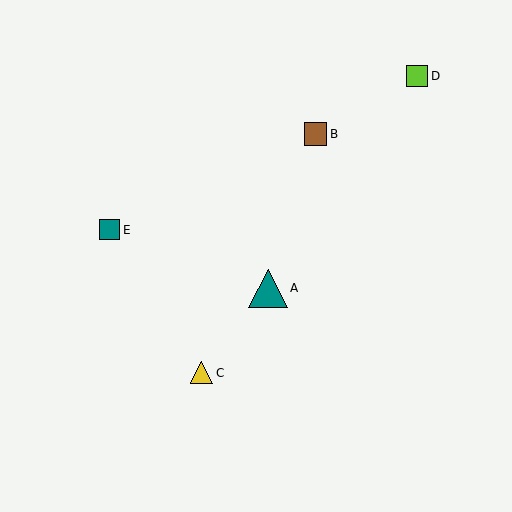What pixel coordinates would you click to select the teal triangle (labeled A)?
Click at (268, 288) to select the teal triangle A.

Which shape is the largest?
The teal triangle (labeled A) is the largest.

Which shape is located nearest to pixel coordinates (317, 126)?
The brown square (labeled B) at (315, 134) is nearest to that location.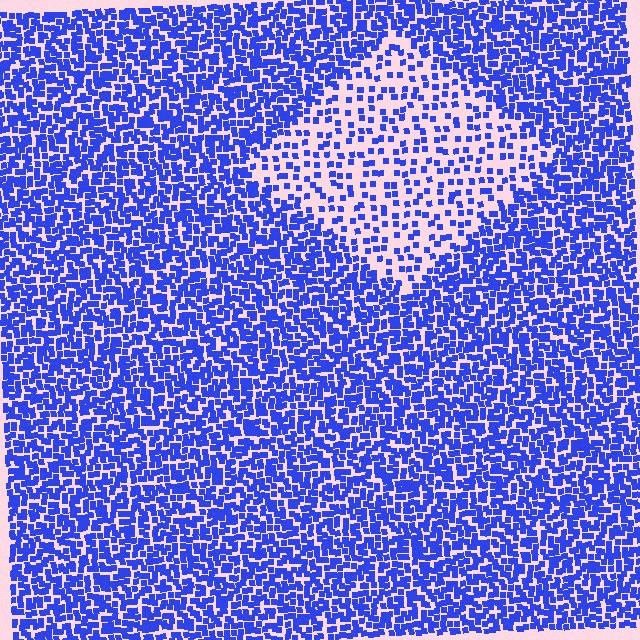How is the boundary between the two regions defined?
The boundary is defined by a change in element density (approximately 2.5x ratio). All elements are the same color, size, and shape.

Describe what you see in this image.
The image contains small blue elements arranged at two different densities. A diamond-shaped region is visible where the elements are less densely packed than the surrounding area.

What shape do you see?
I see a diamond.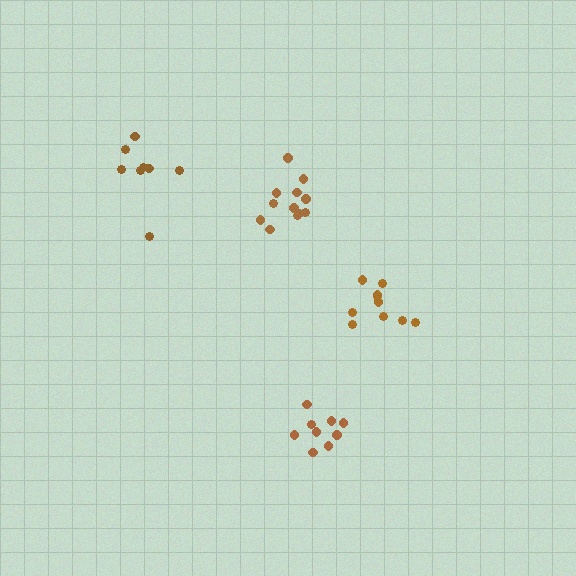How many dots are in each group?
Group 1: 9 dots, Group 2: 12 dots, Group 3: 10 dots, Group 4: 8 dots (39 total).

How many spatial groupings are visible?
There are 4 spatial groupings.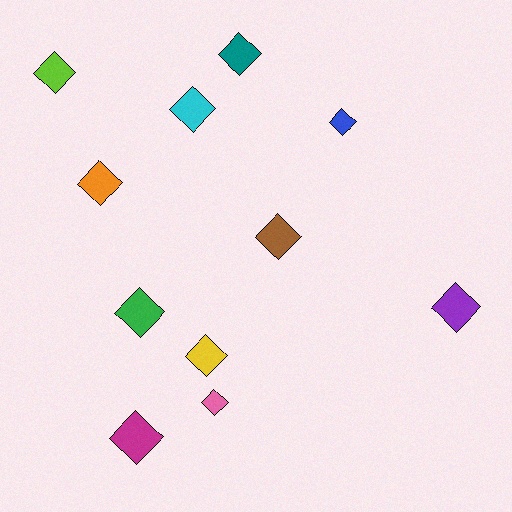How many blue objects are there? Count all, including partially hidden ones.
There is 1 blue object.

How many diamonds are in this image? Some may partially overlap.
There are 11 diamonds.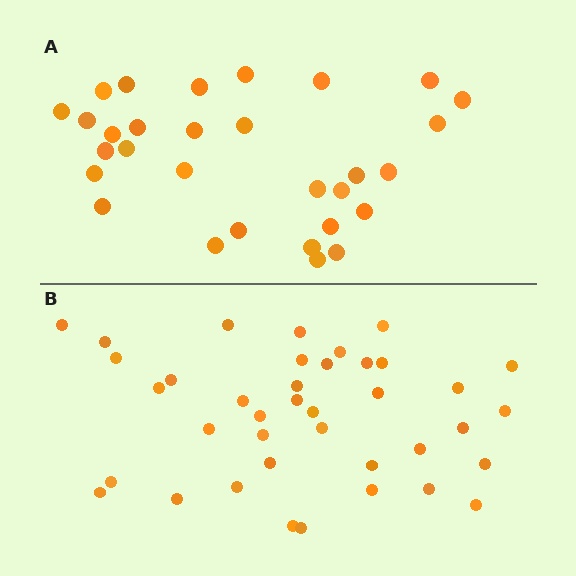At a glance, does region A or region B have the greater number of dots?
Region B (the bottom region) has more dots.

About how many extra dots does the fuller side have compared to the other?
Region B has roughly 8 or so more dots than region A.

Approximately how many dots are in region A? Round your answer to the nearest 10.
About 30 dots.